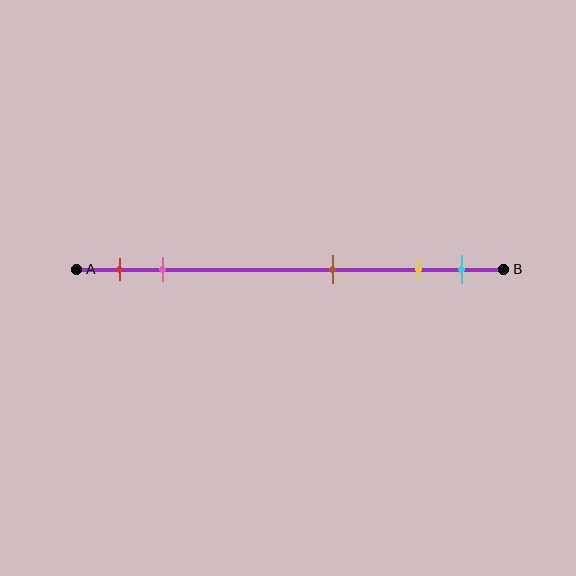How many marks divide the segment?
There are 5 marks dividing the segment.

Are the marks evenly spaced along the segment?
No, the marks are not evenly spaced.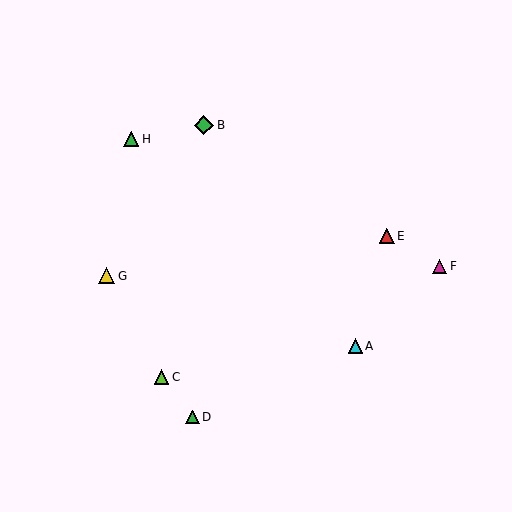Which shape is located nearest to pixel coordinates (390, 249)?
The red triangle (labeled E) at (387, 236) is nearest to that location.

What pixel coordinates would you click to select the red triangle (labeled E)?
Click at (387, 236) to select the red triangle E.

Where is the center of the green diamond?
The center of the green diamond is at (204, 125).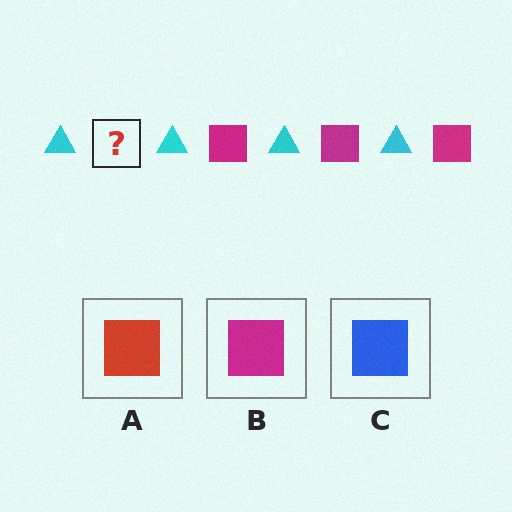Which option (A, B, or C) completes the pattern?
B.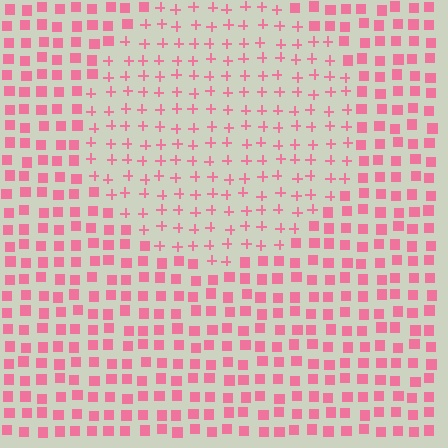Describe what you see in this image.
The image is filled with small pink elements arranged in a uniform grid. A circle-shaped region contains plus signs, while the surrounding area contains squares. The boundary is defined purely by the change in element shape.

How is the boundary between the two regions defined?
The boundary is defined by a change in element shape: plus signs inside vs. squares outside. All elements share the same color and spacing.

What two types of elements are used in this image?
The image uses plus signs inside the circle region and squares outside it.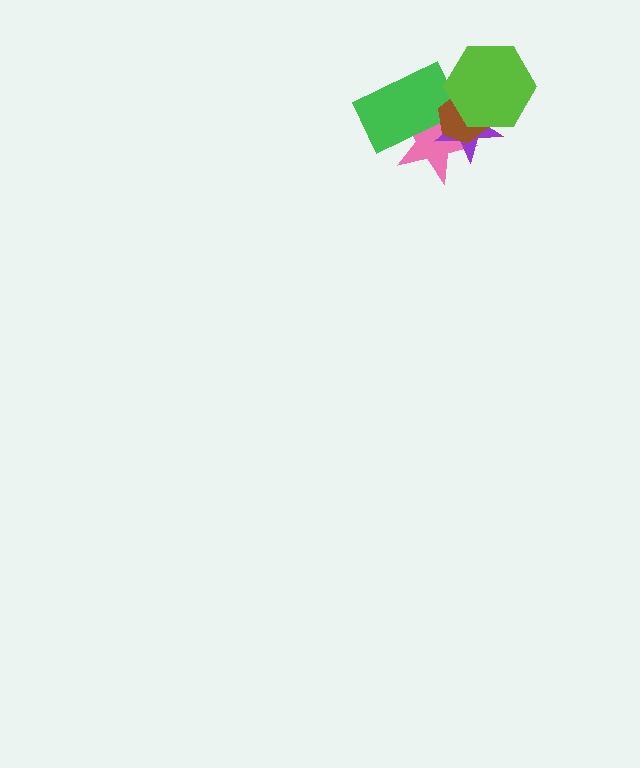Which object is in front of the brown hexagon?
The lime hexagon is in front of the brown hexagon.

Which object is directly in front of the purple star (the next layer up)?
The green rectangle is directly in front of the purple star.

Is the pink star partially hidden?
Yes, it is partially covered by another shape.